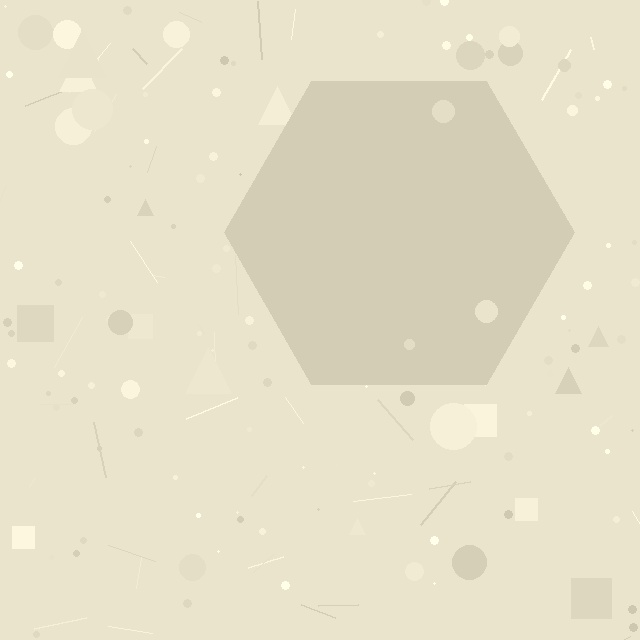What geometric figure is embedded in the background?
A hexagon is embedded in the background.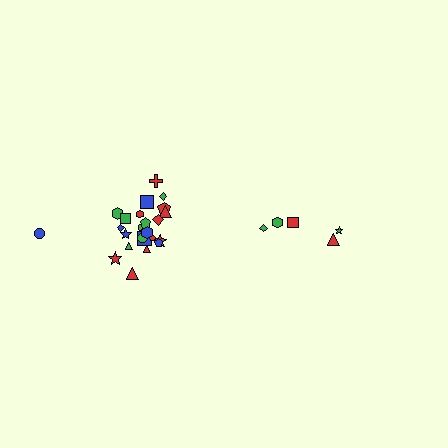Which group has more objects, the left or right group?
The left group.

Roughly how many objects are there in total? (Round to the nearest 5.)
Roughly 30 objects in total.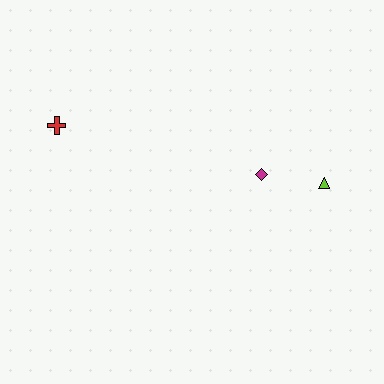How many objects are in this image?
There are 3 objects.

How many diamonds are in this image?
There is 1 diamond.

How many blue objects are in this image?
There are no blue objects.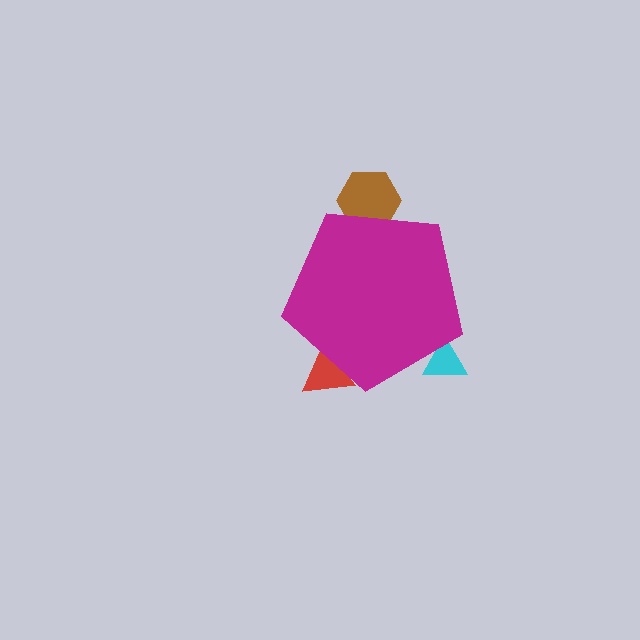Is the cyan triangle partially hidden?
Yes, the cyan triangle is partially hidden behind the magenta pentagon.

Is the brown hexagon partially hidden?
Yes, the brown hexagon is partially hidden behind the magenta pentagon.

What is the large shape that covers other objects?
A magenta pentagon.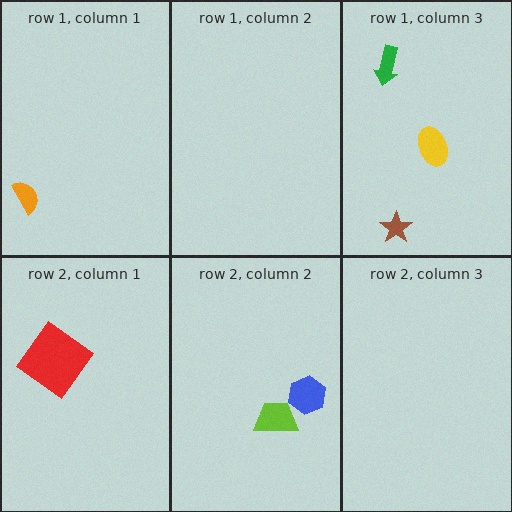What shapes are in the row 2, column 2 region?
The lime trapezoid, the blue hexagon.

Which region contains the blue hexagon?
The row 2, column 2 region.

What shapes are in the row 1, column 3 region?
The green arrow, the brown star, the yellow ellipse.